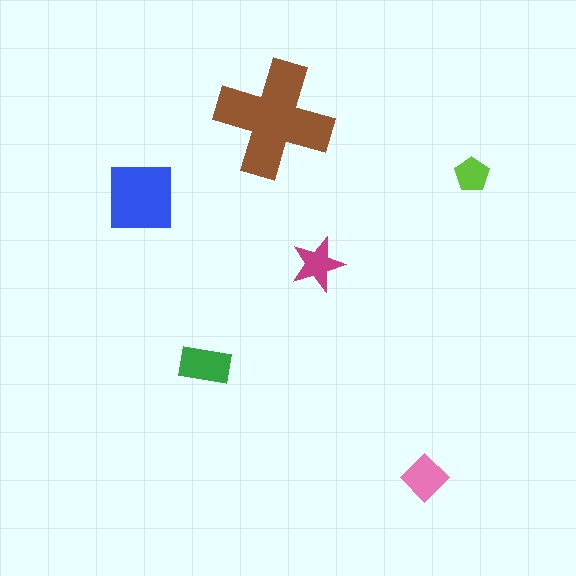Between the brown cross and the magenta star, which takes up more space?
The brown cross.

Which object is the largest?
The brown cross.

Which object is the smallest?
The lime pentagon.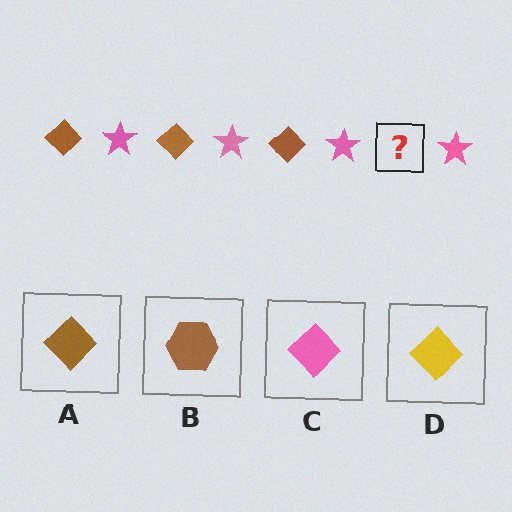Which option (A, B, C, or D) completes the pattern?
A.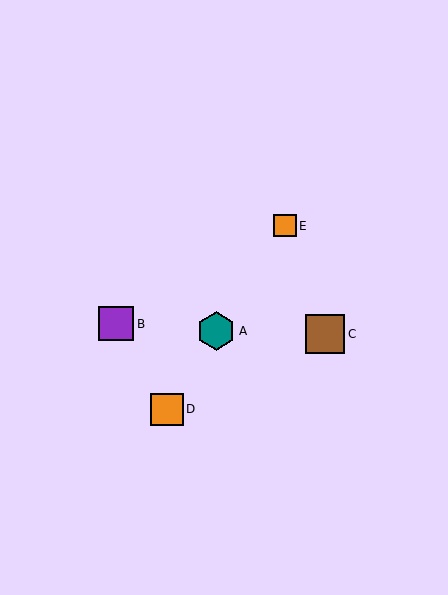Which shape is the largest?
The teal hexagon (labeled A) is the largest.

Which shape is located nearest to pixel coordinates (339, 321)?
The brown square (labeled C) at (325, 334) is nearest to that location.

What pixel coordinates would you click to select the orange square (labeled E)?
Click at (285, 226) to select the orange square E.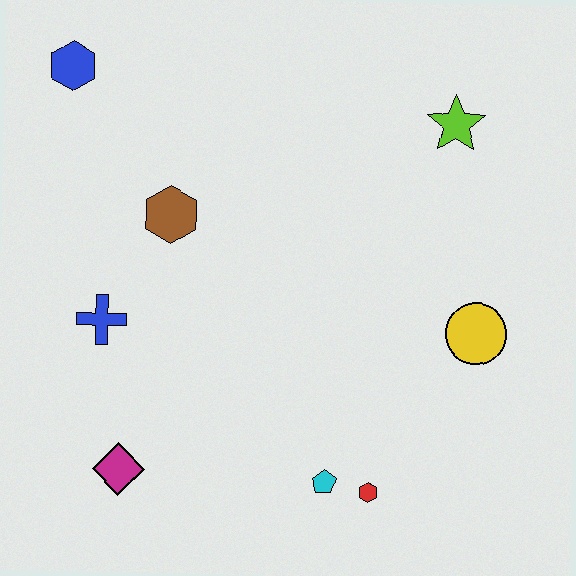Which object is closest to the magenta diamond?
The blue cross is closest to the magenta diamond.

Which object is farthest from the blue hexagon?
The red hexagon is farthest from the blue hexagon.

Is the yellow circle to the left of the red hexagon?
No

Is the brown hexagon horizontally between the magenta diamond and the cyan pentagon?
Yes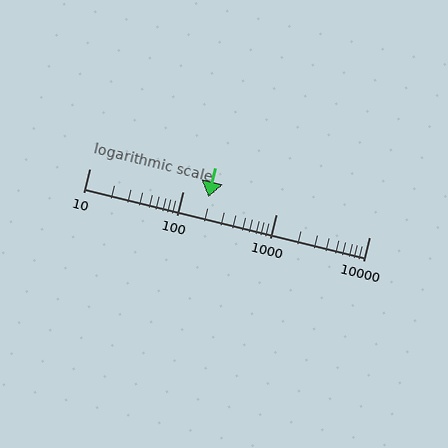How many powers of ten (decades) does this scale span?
The scale spans 3 decades, from 10 to 10000.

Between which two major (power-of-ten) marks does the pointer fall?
The pointer is between 100 and 1000.